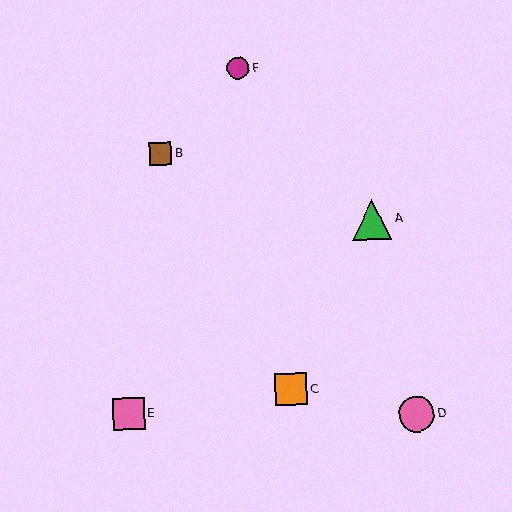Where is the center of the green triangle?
The center of the green triangle is at (372, 220).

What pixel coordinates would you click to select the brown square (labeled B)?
Click at (160, 154) to select the brown square B.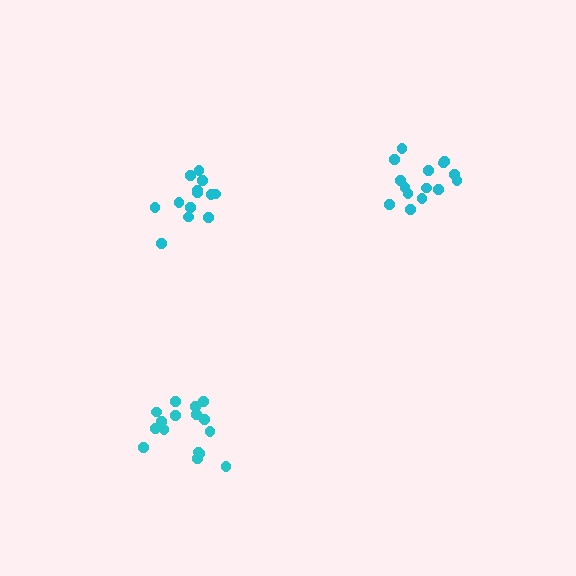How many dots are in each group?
Group 1: 16 dots, Group 2: 15 dots, Group 3: 13 dots (44 total).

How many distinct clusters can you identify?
There are 3 distinct clusters.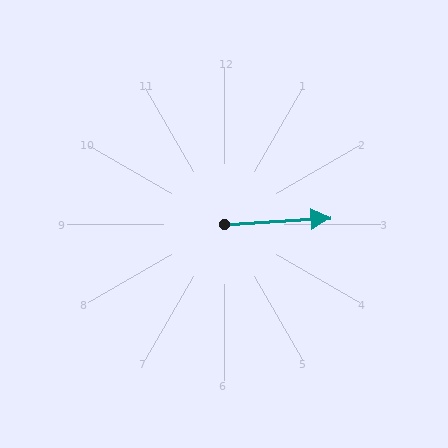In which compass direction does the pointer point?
East.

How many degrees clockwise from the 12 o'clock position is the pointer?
Approximately 87 degrees.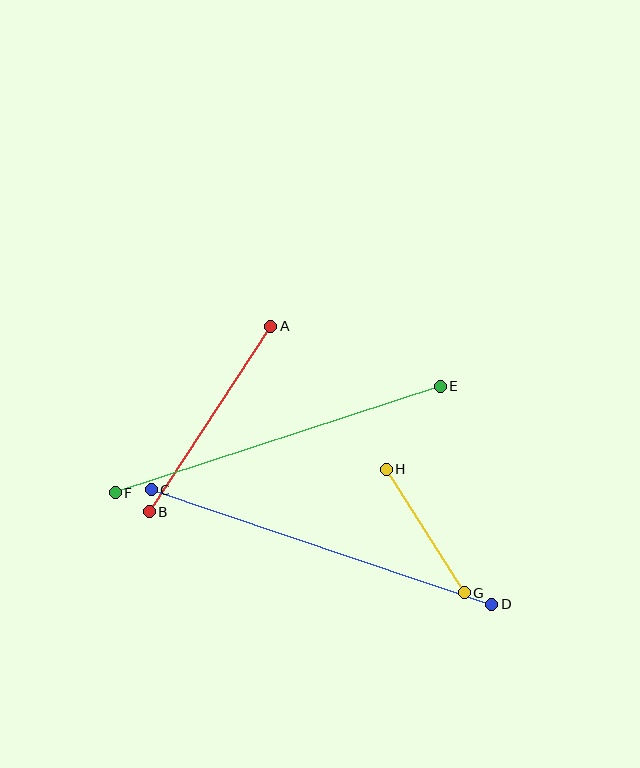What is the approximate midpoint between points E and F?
The midpoint is at approximately (278, 440) pixels.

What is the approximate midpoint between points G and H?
The midpoint is at approximately (425, 531) pixels.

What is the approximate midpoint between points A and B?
The midpoint is at approximately (210, 419) pixels.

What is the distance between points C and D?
The distance is approximately 359 pixels.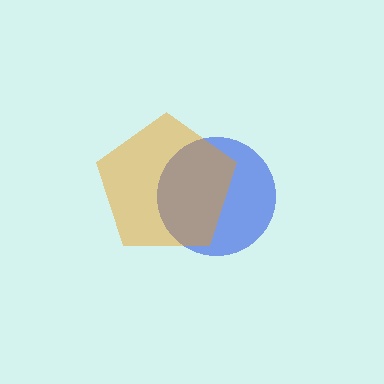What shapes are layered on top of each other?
The layered shapes are: a blue circle, an orange pentagon.